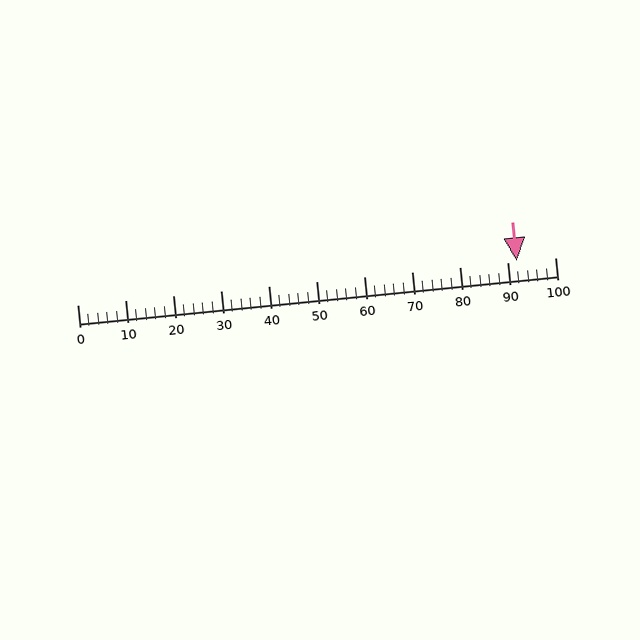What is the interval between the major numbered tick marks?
The major tick marks are spaced 10 units apart.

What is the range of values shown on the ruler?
The ruler shows values from 0 to 100.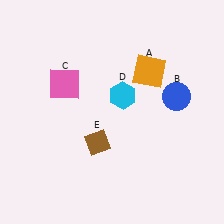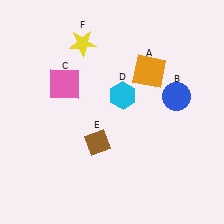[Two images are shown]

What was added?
A yellow star (F) was added in Image 2.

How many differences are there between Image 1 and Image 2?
There is 1 difference between the two images.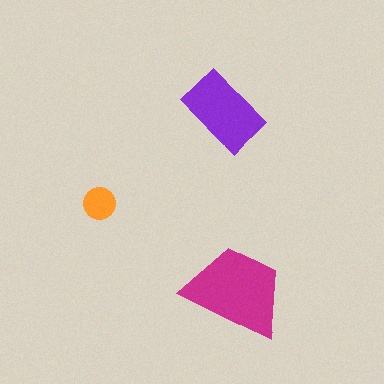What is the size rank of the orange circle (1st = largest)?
3rd.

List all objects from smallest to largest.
The orange circle, the purple rectangle, the magenta trapezoid.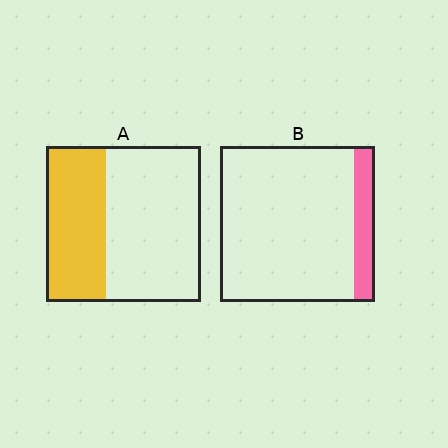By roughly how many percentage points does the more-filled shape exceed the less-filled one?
By roughly 25 percentage points (A over B).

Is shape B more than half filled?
No.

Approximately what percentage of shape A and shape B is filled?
A is approximately 40% and B is approximately 15%.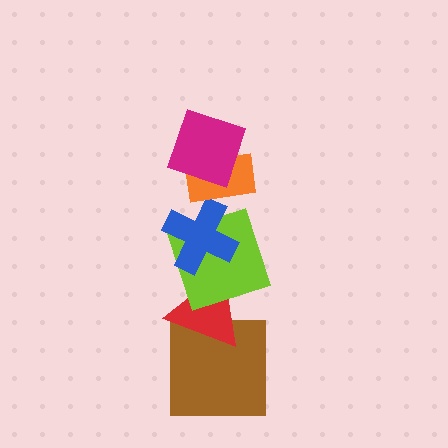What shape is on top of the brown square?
The red triangle is on top of the brown square.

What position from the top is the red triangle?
The red triangle is 5th from the top.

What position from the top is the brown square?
The brown square is 6th from the top.